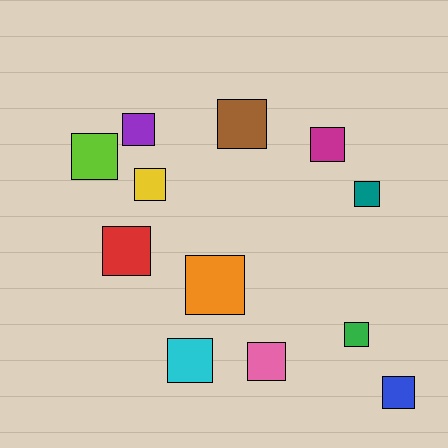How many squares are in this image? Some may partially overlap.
There are 12 squares.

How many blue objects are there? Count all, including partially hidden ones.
There is 1 blue object.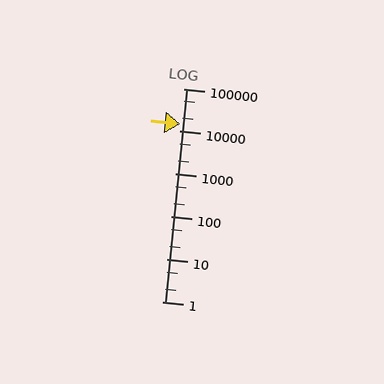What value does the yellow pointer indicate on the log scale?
The pointer indicates approximately 15000.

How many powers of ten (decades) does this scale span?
The scale spans 5 decades, from 1 to 100000.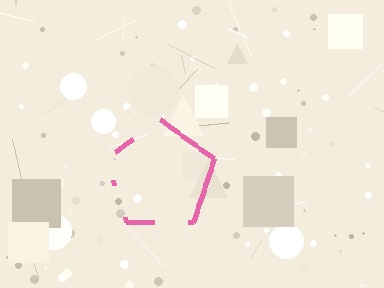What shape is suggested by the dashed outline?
The dashed outline suggests a pentagon.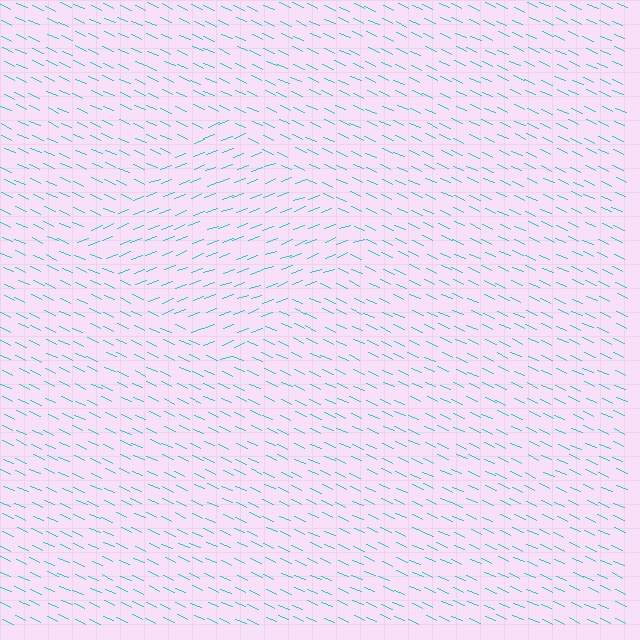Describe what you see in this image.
The image is filled with small cyan line segments. A diamond region in the image has lines oriented differently from the surrounding lines, creating a visible texture boundary.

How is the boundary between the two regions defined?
The boundary is defined purely by a change in line orientation (approximately 45 degrees difference). All lines are the same color and thickness.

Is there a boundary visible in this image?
Yes, there is a texture boundary formed by a change in line orientation.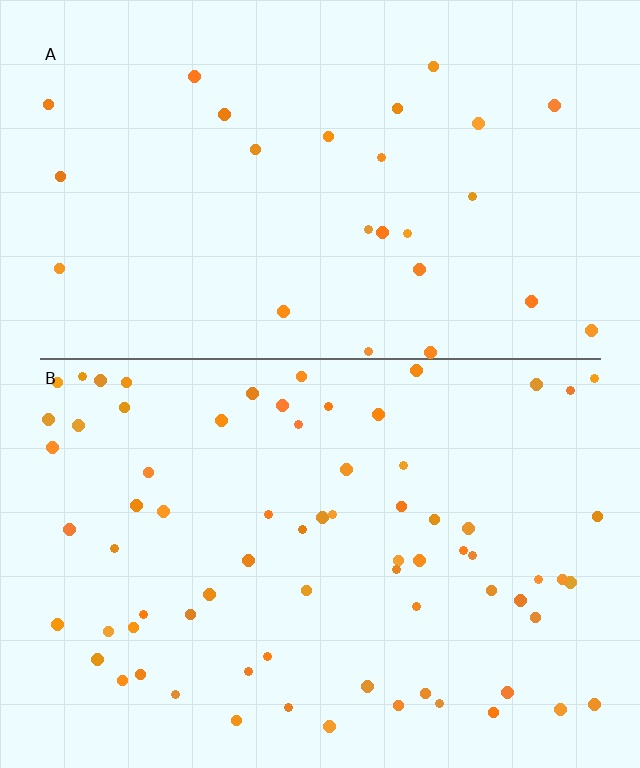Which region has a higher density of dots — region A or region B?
B (the bottom).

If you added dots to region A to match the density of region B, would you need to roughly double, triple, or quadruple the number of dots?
Approximately triple.